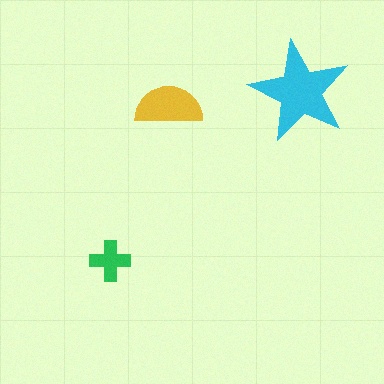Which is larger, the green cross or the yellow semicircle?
The yellow semicircle.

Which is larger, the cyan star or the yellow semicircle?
The cyan star.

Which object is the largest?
The cyan star.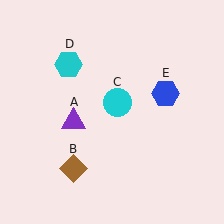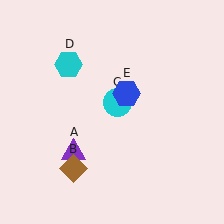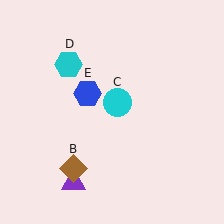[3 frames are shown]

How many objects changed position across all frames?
2 objects changed position: purple triangle (object A), blue hexagon (object E).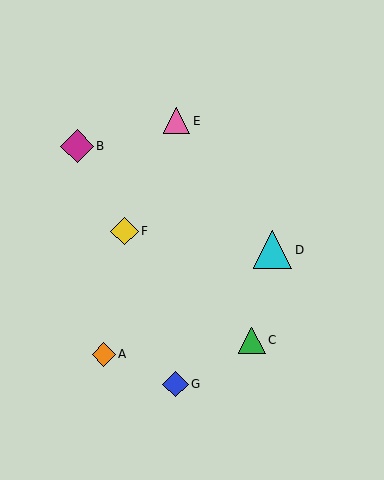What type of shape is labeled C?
Shape C is a green triangle.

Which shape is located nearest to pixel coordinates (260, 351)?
The green triangle (labeled C) at (252, 340) is nearest to that location.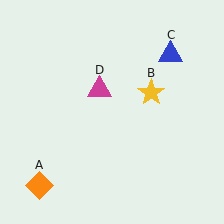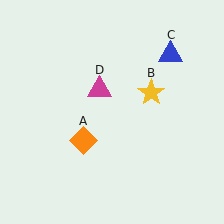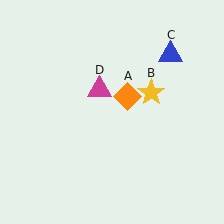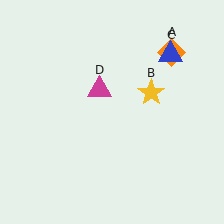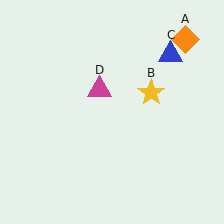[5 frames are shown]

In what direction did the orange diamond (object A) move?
The orange diamond (object A) moved up and to the right.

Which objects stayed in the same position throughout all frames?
Yellow star (object B) and blue triangle (object C) and magenta triangle (object D) remained stationary.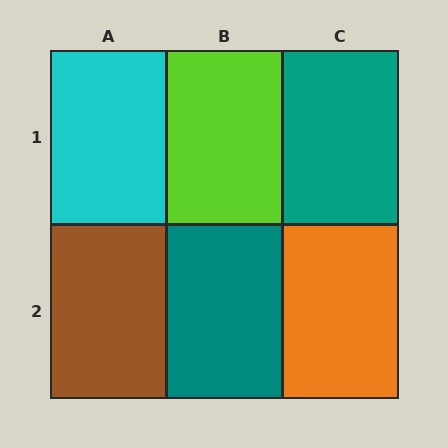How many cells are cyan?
1 cell is cyan.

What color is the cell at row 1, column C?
Teal.